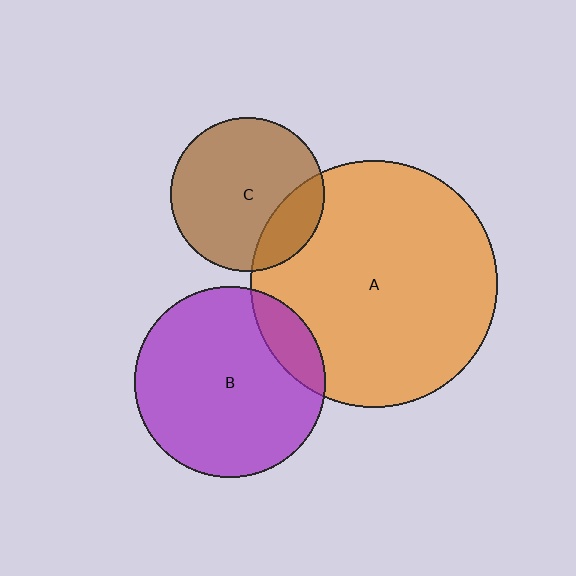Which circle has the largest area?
Circle A (orange).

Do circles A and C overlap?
Yes.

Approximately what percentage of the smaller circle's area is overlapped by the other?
Approximately 20%.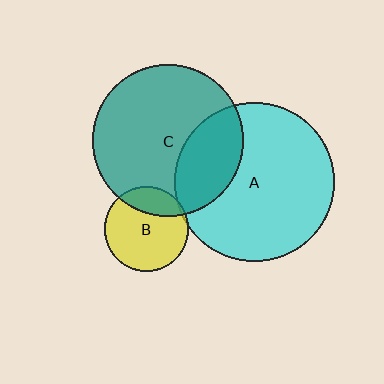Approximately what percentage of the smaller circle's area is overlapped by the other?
Approximately 30%.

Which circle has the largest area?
Circle A (cyan).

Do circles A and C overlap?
Yes.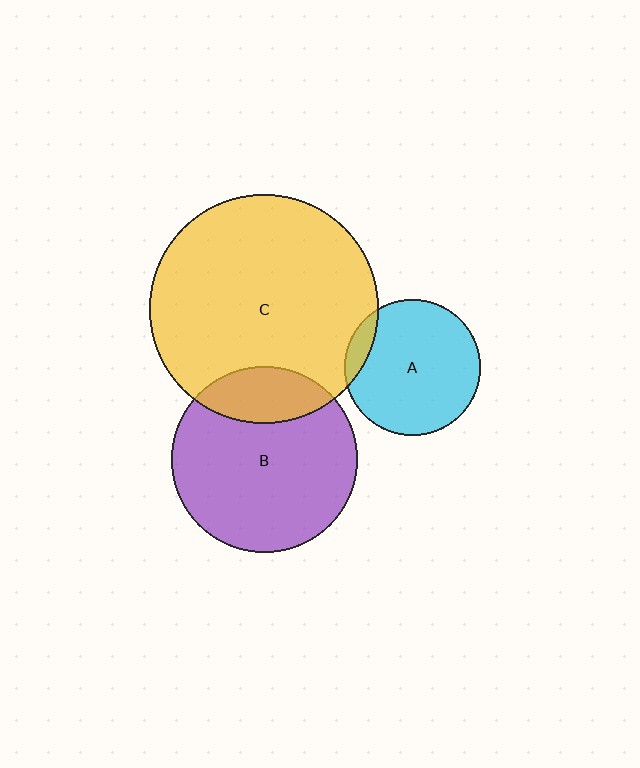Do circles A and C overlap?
Yes.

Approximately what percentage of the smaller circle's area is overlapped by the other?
Approximately 10%.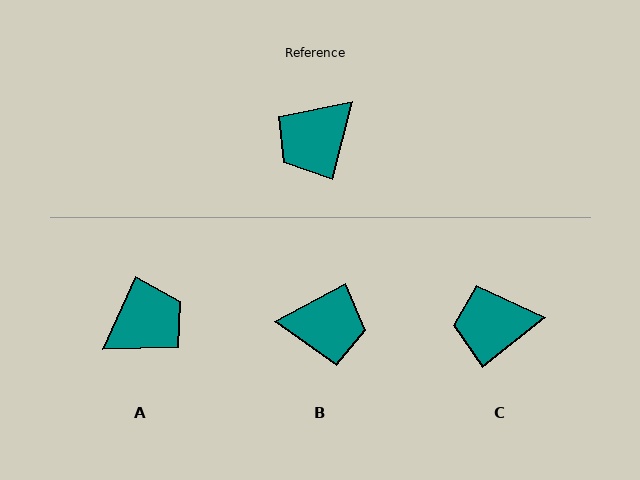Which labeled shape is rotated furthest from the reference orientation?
A, about 171 degrees away.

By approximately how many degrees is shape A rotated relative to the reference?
Approximately 171 degrees counter-clockwise.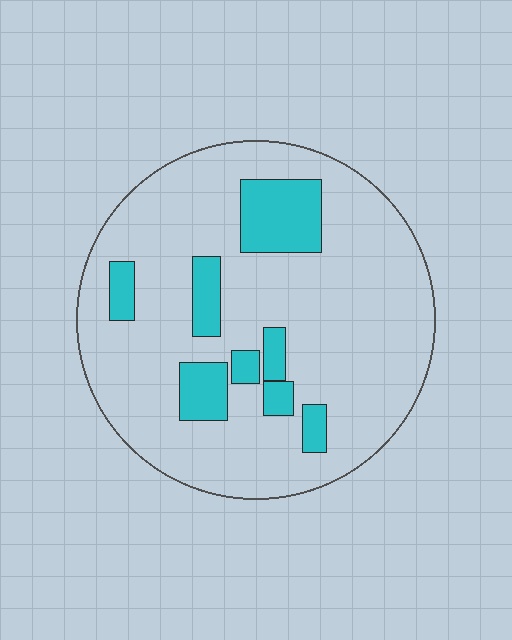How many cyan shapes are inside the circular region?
8.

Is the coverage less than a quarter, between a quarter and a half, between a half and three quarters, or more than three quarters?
Less than a quarter.